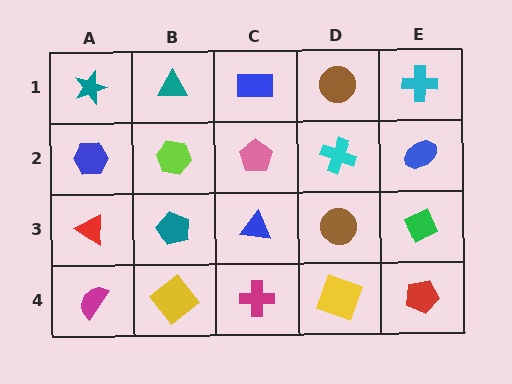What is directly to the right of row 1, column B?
A blue rectangle.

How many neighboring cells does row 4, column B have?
3.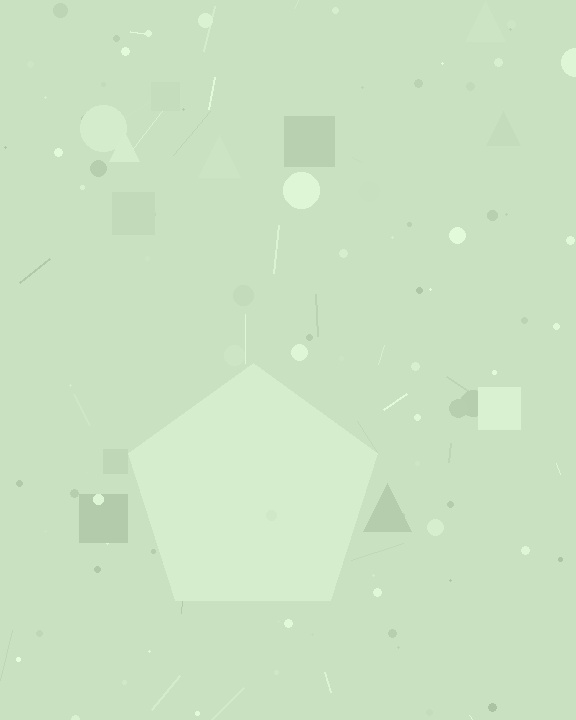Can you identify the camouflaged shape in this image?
The camouflaged shape is a pentagon.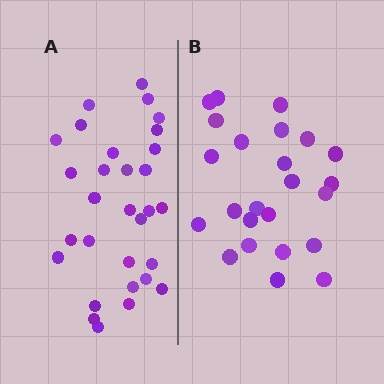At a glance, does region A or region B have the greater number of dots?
Region A (the left region) has more dots.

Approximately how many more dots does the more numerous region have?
Region A has about 6 more dots than region B.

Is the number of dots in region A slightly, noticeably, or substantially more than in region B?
Region A has noticeably more, but not dramatically so. The ratio is roughly 1.2 to 1.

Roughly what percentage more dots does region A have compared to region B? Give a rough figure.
About 25% more.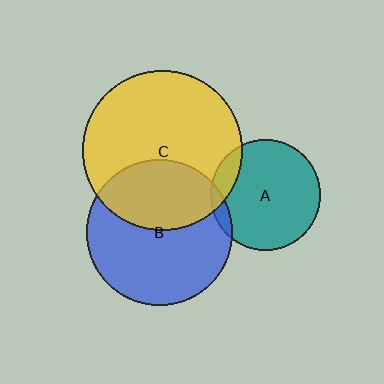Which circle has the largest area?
Circle C (yellow).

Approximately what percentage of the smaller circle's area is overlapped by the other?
Approximately 10%.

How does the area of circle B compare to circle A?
Approximately 1.7 times.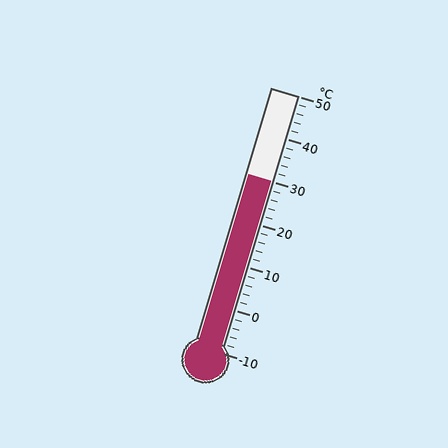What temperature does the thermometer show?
The thermometer shows approximately 30°C.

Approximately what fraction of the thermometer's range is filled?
The thermometer is filled to approximately 65% of its range.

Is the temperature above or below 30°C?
The temperature is at 30°C.